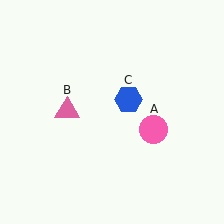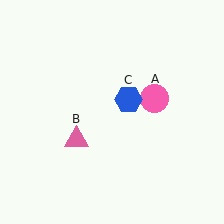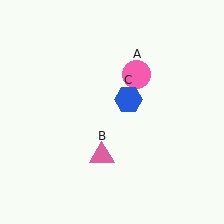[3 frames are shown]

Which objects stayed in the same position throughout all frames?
Blue hexagon (object C) remained stationary.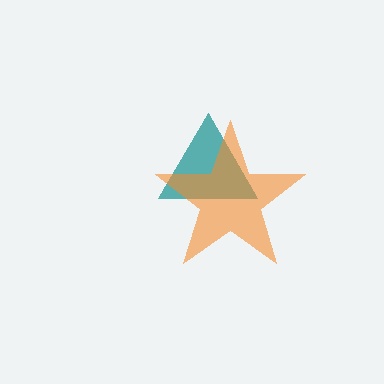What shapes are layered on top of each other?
The layered shapes are: a teal triangle, an orange star.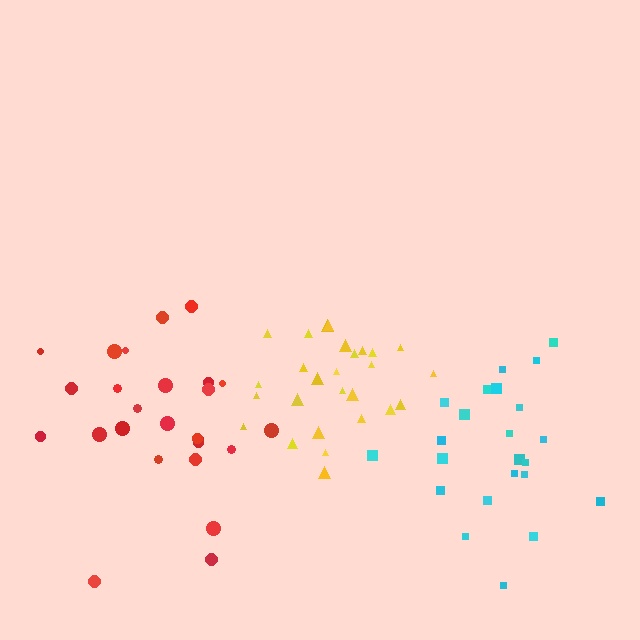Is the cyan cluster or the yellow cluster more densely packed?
Yellow.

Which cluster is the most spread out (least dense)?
Red.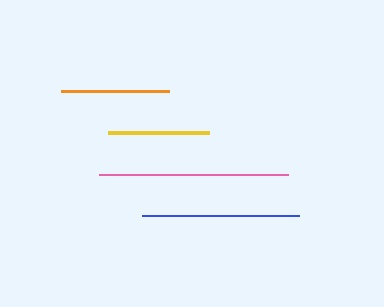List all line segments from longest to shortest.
From longest to shortest: pink, blue, orange, yellow.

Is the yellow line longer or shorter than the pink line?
The pink line is longer than the yellow line.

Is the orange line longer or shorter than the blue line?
The blue line is longer than the orange line.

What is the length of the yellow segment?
The yellow segment is approximately 101 pixels long.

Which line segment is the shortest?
The yellow line is the shortest at approximately 101 pixels.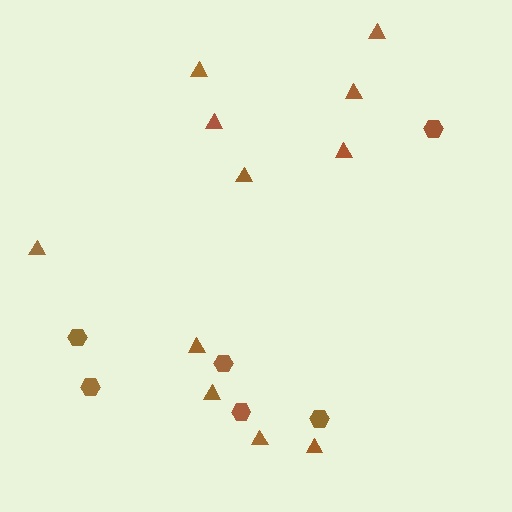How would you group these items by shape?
There are 2 groups: one group of hexagons (6) and one group of triangles (11).